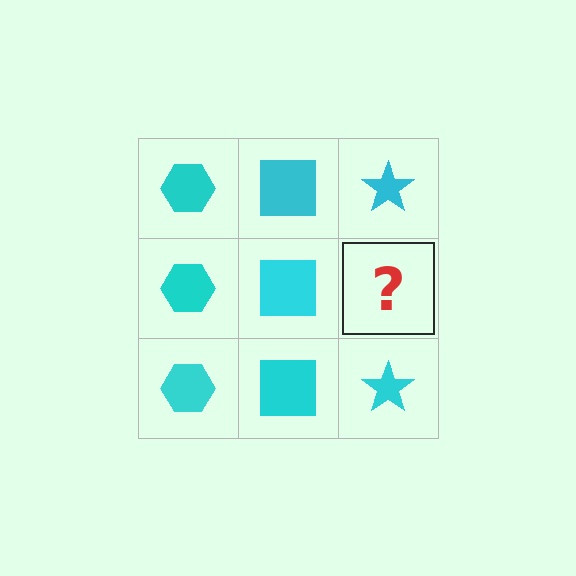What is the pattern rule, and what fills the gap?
The rule is that each column has a consistent shape. The gap should be filled with a cyan star.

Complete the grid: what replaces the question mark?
The question mark should be replaced with a cyan star.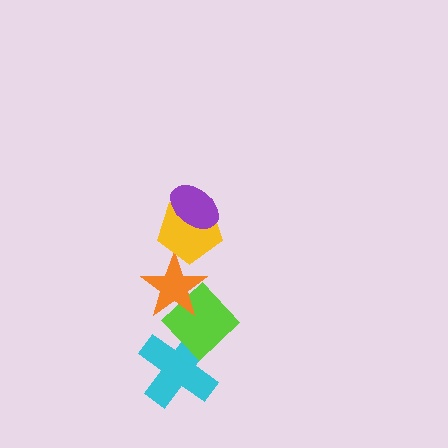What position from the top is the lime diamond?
The lime diamond is 4th from the top.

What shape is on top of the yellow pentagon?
The purple ellipse is on top of the yellow pentagon.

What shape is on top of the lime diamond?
The orange star is on top of the lime diamond.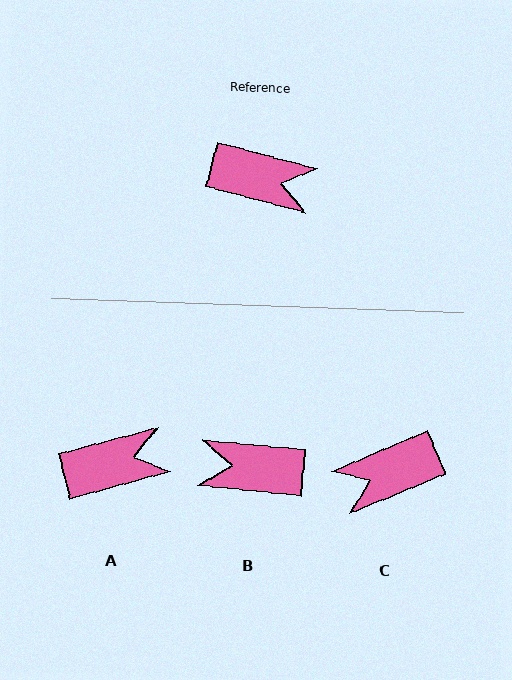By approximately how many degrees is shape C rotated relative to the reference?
Approximately 142 degrees clockwise.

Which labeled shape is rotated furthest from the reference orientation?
B, about 171 degrees away.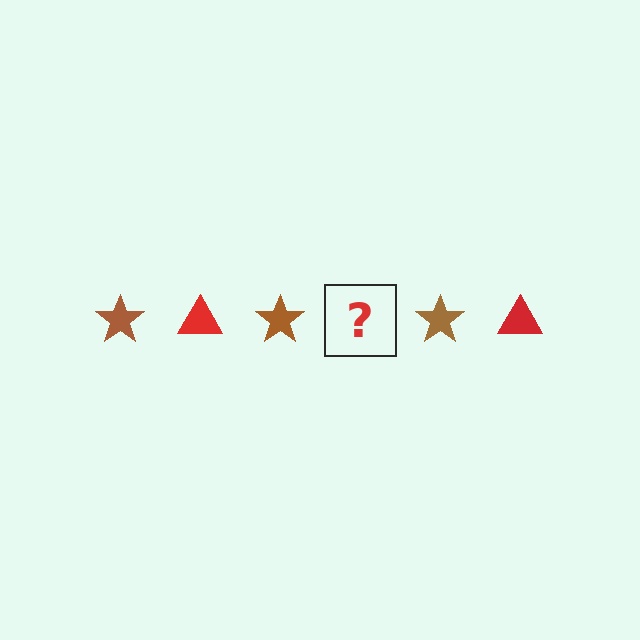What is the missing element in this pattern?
The missing element is a red triangle.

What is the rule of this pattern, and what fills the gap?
The rule is that the pattern alternates between brown star and red triangle. The gap should be filled with a red triangle.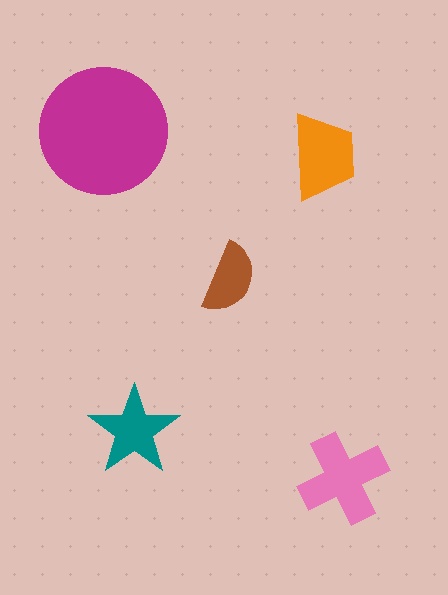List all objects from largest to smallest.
The magenta circle, the pink cross, the orange trapezoid, the teal star, the brown semicircle.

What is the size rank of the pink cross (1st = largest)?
2nd.